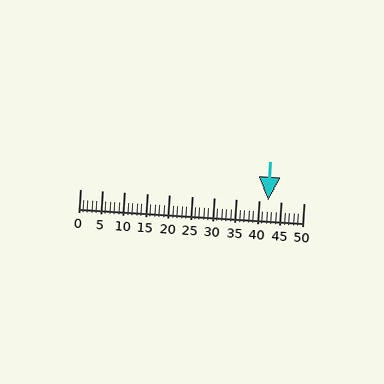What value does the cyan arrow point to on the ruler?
The cyan arrow points to approximately 42.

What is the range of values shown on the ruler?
The ruler shows values from 0 to 50.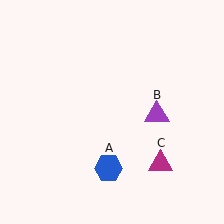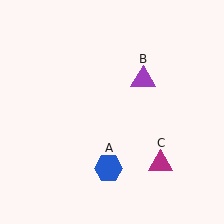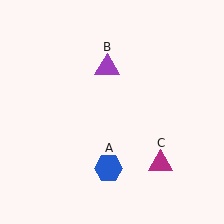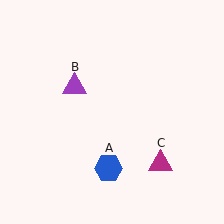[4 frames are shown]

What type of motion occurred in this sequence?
The purple triangle (object B) rotated counterclockwise around the center of the scene.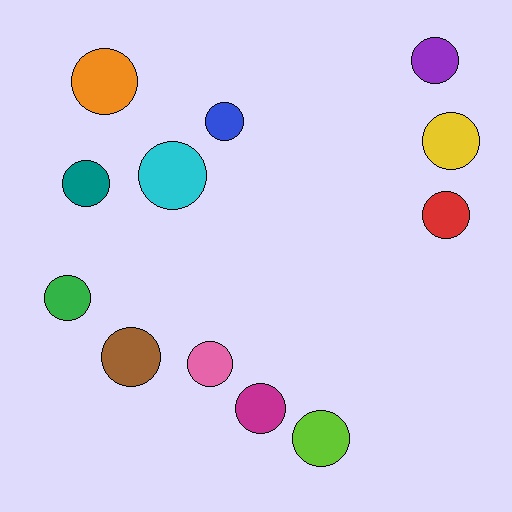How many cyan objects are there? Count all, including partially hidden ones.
There is 1 cyan object.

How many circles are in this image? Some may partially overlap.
There are 12 circles.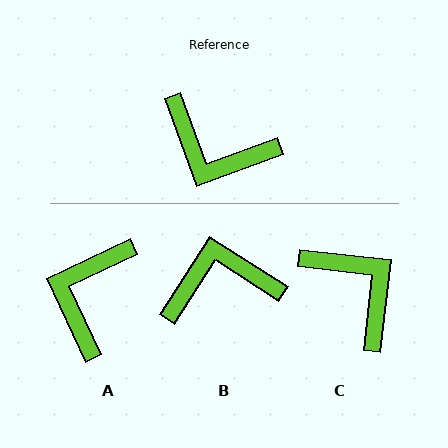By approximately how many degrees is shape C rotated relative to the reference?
Approximately 153 degrees counter-clockwise.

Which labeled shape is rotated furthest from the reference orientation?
C, about 153 degrees away.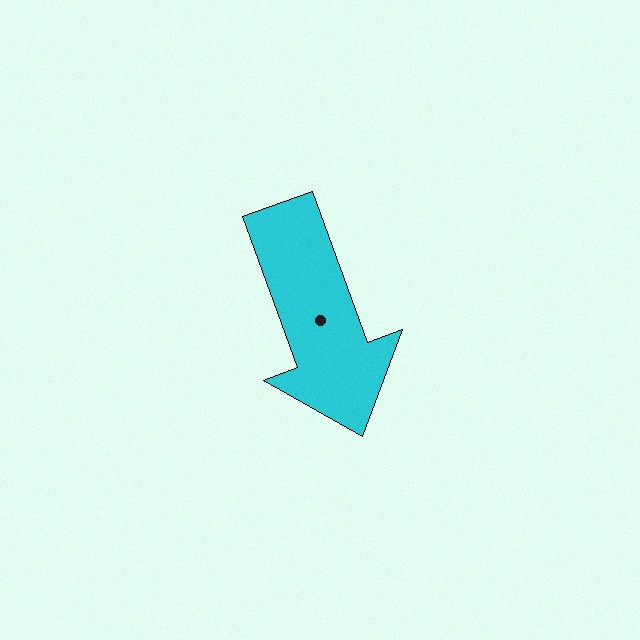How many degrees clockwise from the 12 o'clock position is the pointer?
Approximately 160 degrees.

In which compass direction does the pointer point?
South.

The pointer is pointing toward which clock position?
Roughly 5 o'clock.